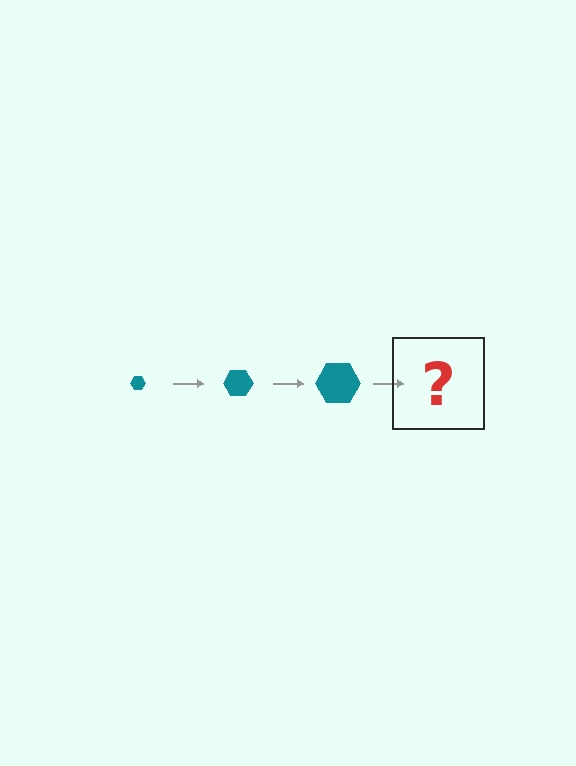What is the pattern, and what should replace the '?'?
The pattern is that the hexagon gets progressively larger each step. The '?' should be a teal hexagon, larger than the previous one.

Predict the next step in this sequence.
The next step is a teal hexagon, larger than the previous one.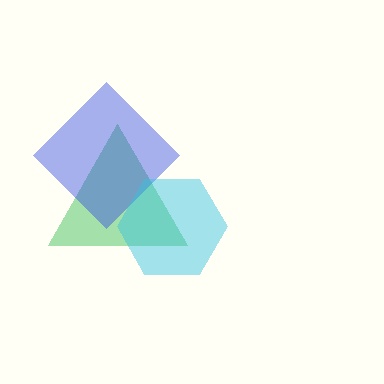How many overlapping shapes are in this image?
There are 3 overlapping shapes in the image.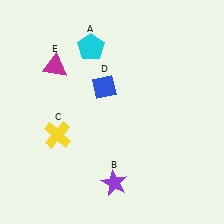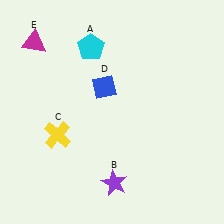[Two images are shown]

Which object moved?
The magenta triangle (E) moved up.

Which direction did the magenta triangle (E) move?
The magenta triangle (E) moved up.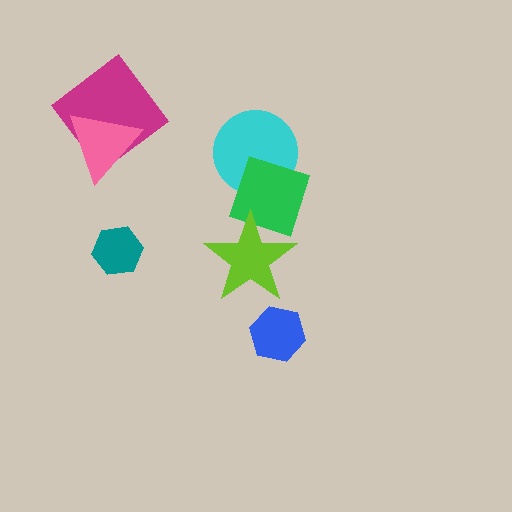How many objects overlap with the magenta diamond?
1 object overlaps with the magenta diamond.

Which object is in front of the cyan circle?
The green diamond is in front of the cyan circle.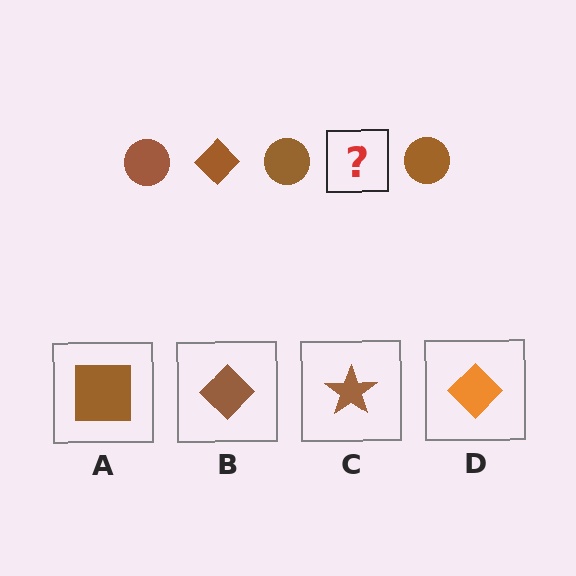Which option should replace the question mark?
Option B.